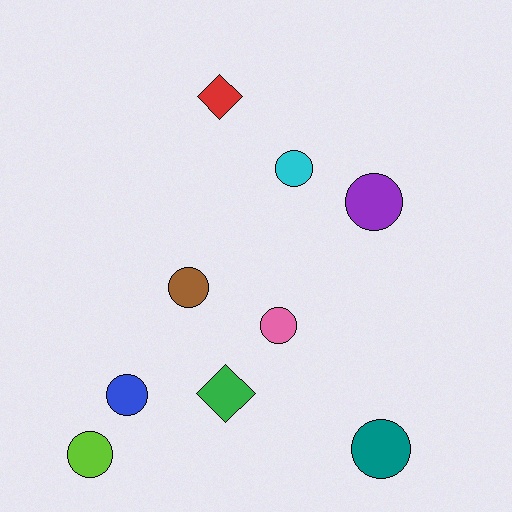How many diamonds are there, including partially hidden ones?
There are 2 diamonds.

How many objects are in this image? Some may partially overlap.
There are 9 objects.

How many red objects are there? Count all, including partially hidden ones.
There is 1 red object.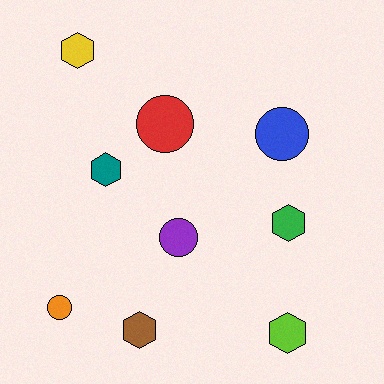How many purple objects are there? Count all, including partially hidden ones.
There is 1 purple object.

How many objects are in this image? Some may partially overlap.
There are 9 objects.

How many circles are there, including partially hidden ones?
There are 4 circles.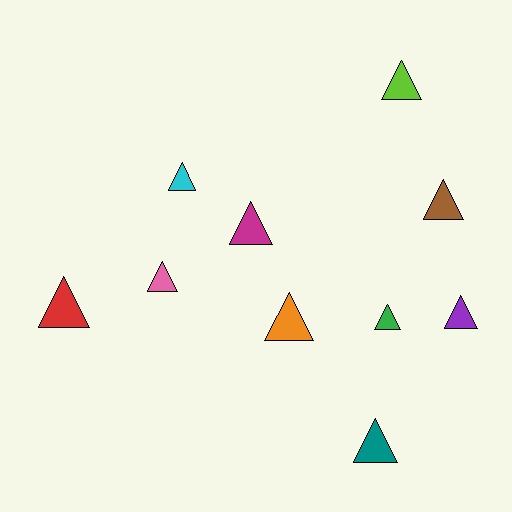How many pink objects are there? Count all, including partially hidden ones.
There is 1 pink object.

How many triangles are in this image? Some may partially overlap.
There are 10 triangles.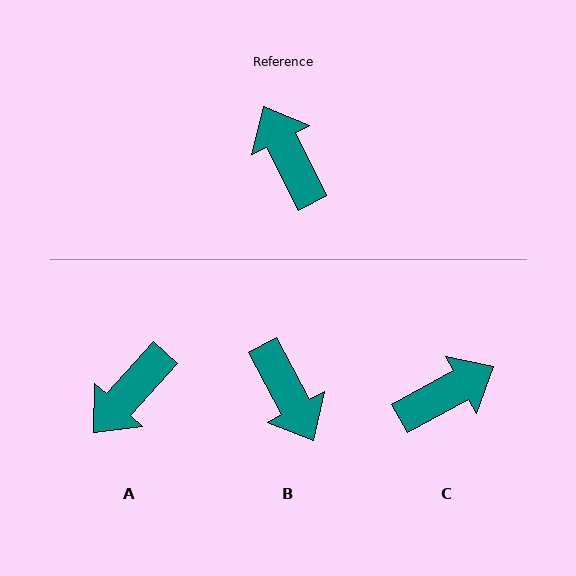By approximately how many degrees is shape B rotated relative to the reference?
Approximately 179 degrees clockwise.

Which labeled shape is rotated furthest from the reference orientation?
B, about 179 degrees away.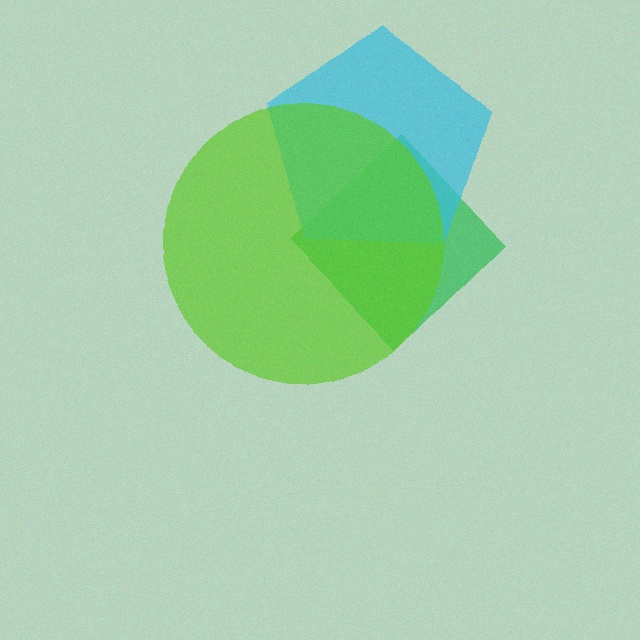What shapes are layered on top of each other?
The layered shapes are: a green diamond, a cyan pentagon, a lime circle.